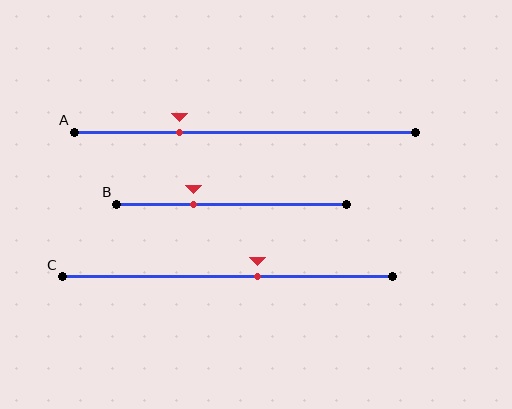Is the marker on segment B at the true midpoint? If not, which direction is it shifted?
No, the marker on segment B is shifted to the left by about 17% of the segment length.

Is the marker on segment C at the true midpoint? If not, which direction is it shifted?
No, the marker on segment C is shifted to the right by about 9% of the segment length.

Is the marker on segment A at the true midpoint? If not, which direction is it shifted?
No, the marker on segment A is shifted to the left by about 19% of the segment length.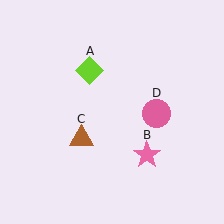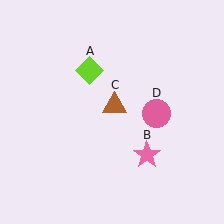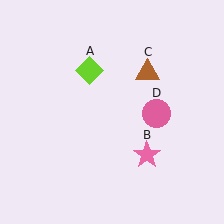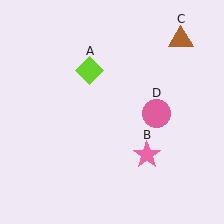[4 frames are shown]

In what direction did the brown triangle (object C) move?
The brown triangle (object C) moved up and to the right.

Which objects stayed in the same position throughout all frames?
Lime diamond (object A) and pink star (object B) and pink circle (object D) remained stationary.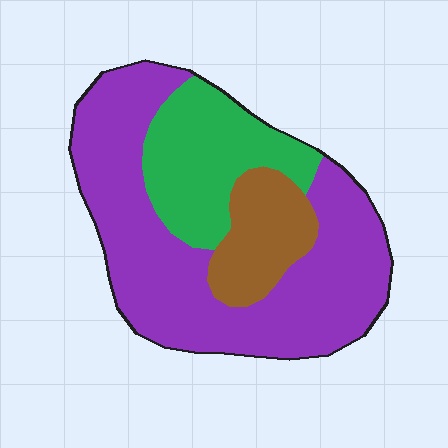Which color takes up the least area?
Brown, at roughly 15%.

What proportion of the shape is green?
Green covers 24% of the shape.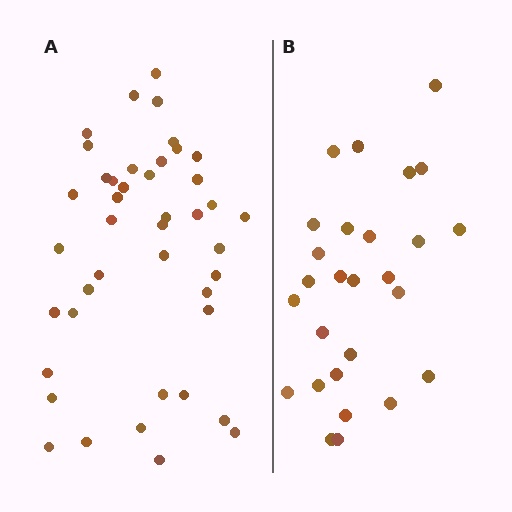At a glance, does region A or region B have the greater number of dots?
Region A (the left region) has more dots.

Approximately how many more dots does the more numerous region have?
Region A has approximately 15 more dots than region B.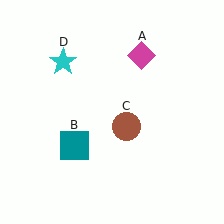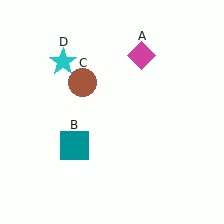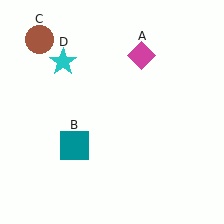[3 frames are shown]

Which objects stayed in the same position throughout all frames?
Magenta diamond (object A) and teal square (object B) and cyan star (object D) remained stationary.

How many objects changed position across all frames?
1 object changed position: brown circle (object C).